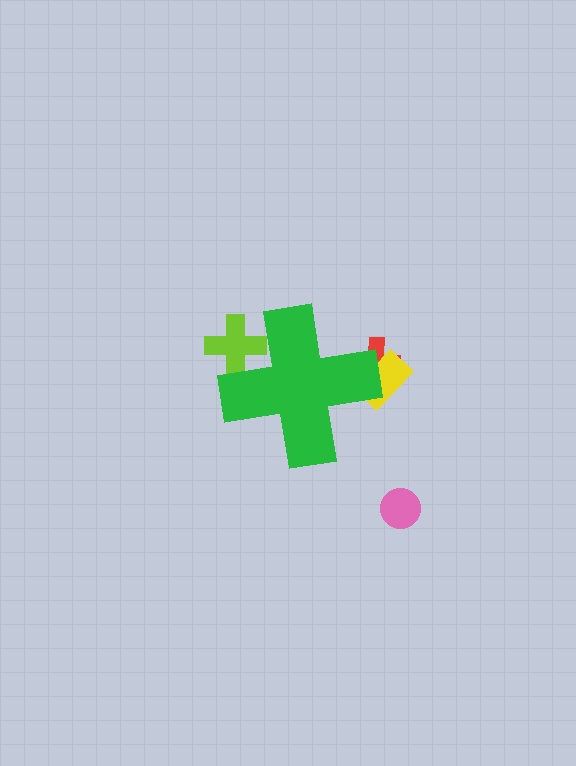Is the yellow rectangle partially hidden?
Yes, the yellow rectangle is partially hidden behind the green cross.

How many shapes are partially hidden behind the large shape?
3 shapes are partially hidden.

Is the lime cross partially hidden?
Yes, the lime cross is partially hidden behind the green cross.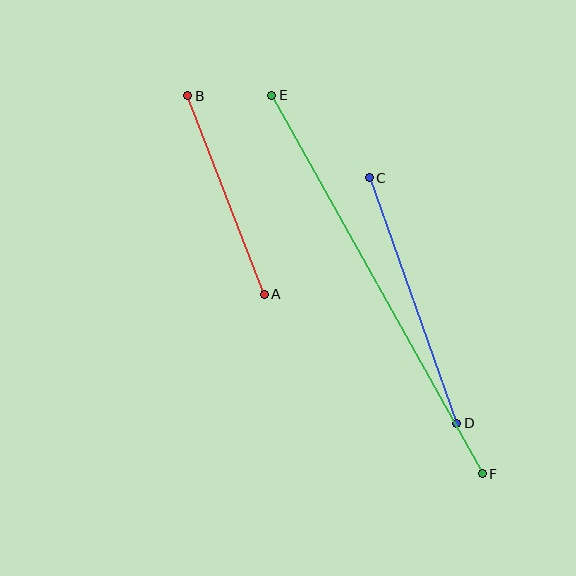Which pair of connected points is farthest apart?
Points E and F are farthest apart.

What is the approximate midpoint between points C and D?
The midpoint is at approximately (413, 300) pixels.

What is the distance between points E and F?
The distance is approximately 433 pixels.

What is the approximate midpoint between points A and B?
The midpoint is at approximately (226, 195) pixels.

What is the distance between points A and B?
The distance is approximately 213 pixels.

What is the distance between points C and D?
The distance is approximately 260 pixels.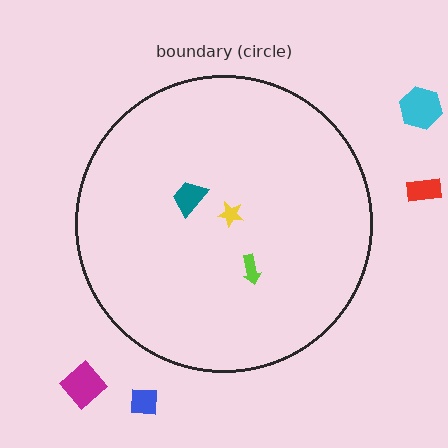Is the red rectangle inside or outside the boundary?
Outside.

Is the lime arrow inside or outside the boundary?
Inside.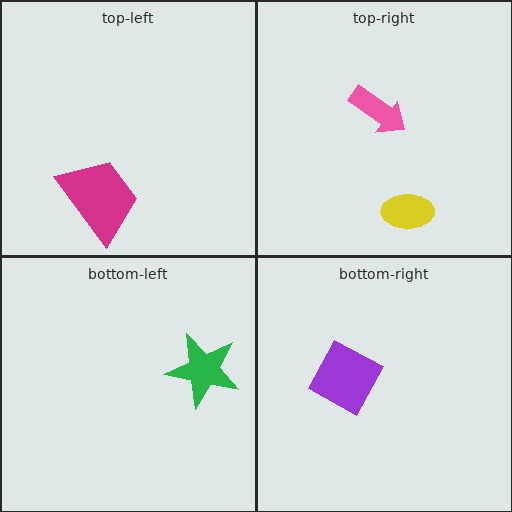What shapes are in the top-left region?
The magenta trapezoid.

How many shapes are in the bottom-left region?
1.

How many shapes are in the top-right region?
2.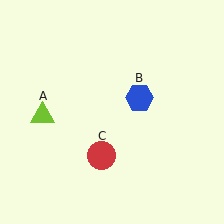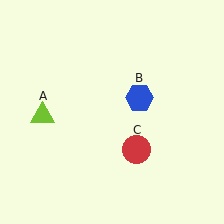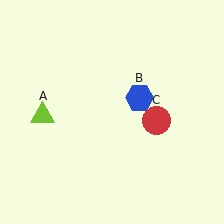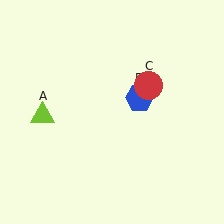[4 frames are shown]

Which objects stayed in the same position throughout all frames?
Lime triangle (object A) and blue hexagon (object B) remained stationary.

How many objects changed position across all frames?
1 object changed position: red circle (object C).